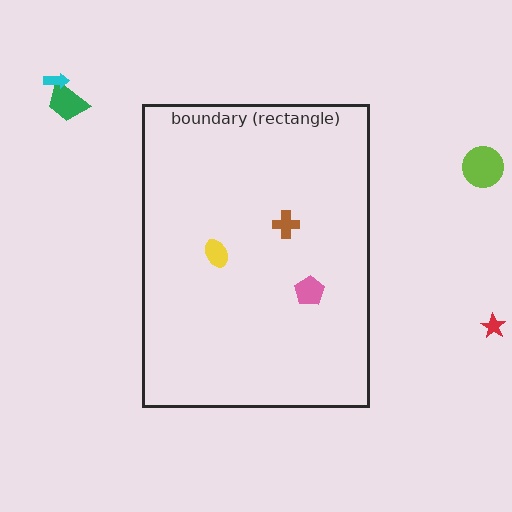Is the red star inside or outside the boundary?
Outside.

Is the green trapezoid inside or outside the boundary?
Outside.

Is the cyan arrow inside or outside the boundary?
Outside.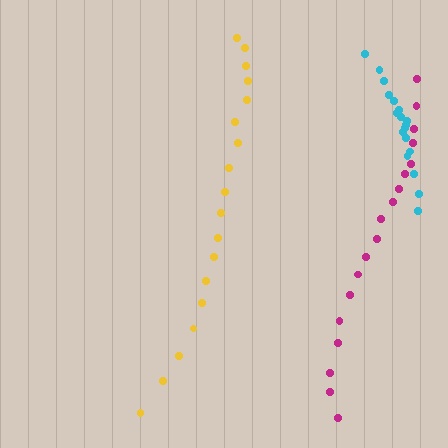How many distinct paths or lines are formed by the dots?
There are 3 distinct paths.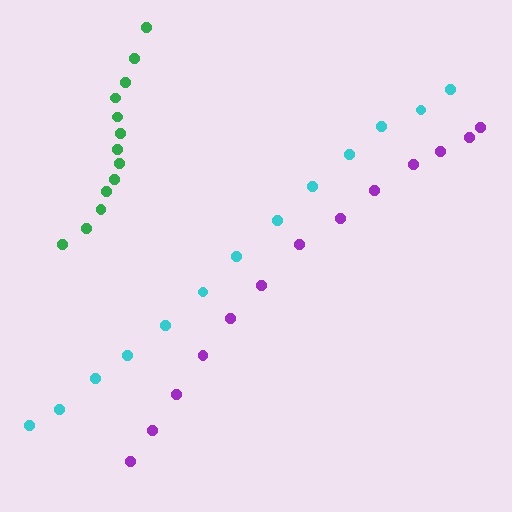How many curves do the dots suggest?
There are 3 distinct paths.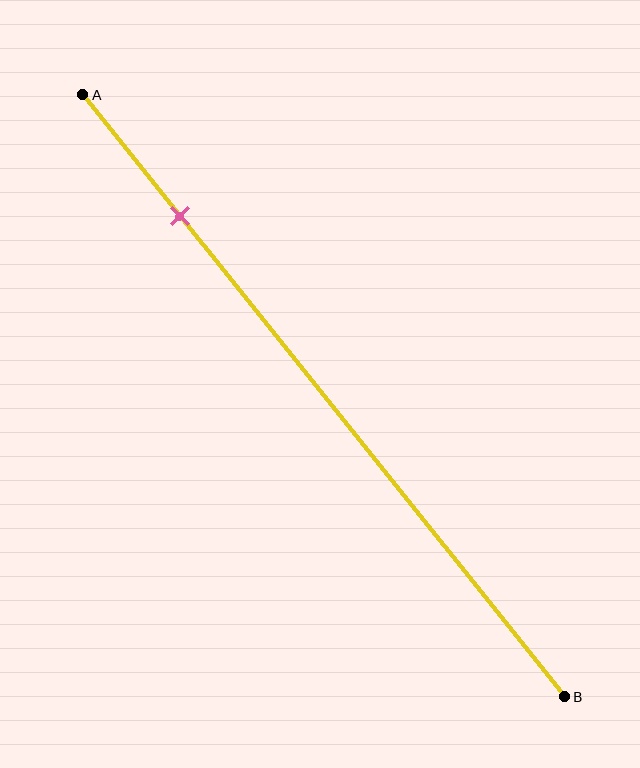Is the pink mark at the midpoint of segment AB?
No, the mark is at about 20% from A, not at the 50% midpoint.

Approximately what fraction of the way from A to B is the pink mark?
The pink mark is approximately 20% of the way from A to B.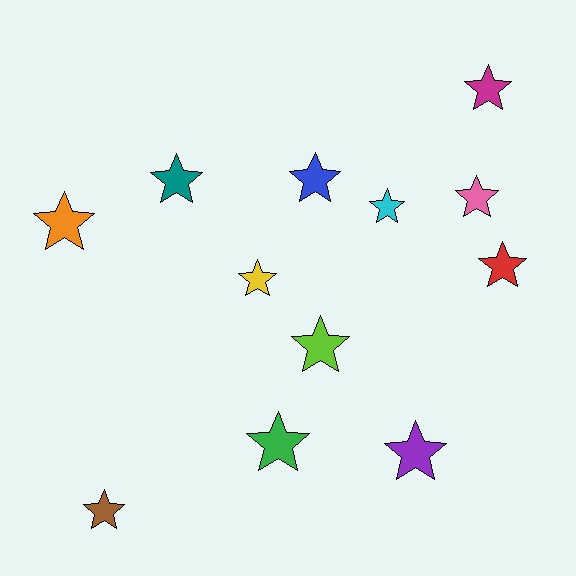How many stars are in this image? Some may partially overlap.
There are 12 stars.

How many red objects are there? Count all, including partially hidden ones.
There is 1 red object.